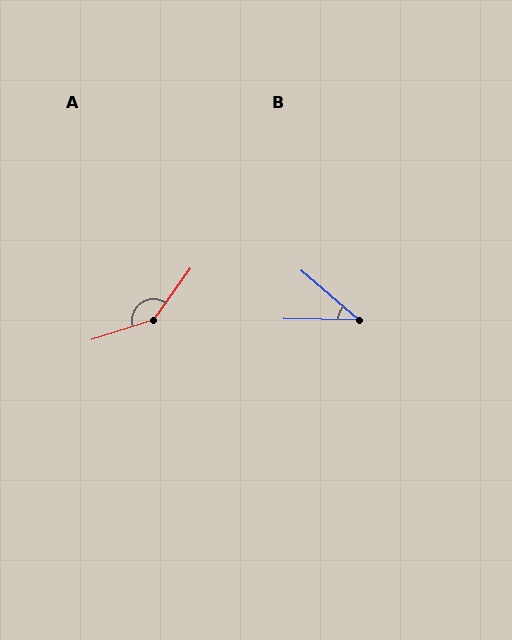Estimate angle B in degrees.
Approximately 39 degrees.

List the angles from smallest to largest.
B (39°), A (143°).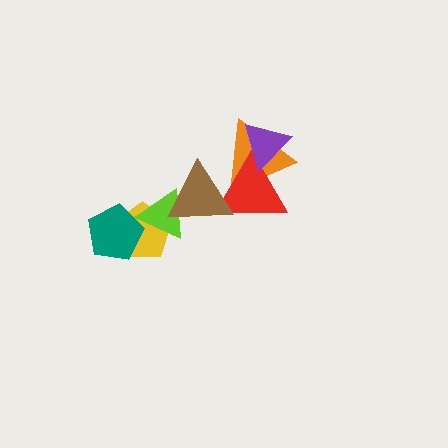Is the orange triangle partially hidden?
Yes, it is partially covered by another shape.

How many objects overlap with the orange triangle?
3 objects overlap with the orange triangle.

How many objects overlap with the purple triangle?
2 objects overlap with the purple triangle.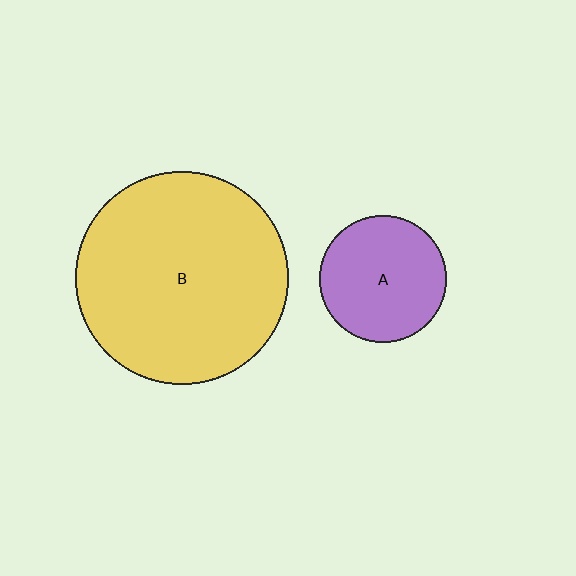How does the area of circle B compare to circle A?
Approximately 2.8 times.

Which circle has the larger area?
Circle B (yellow).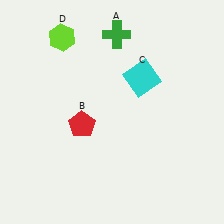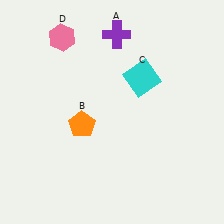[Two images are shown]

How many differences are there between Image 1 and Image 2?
There are 3 differences between the two images.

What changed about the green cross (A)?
In Image 1, A is green. In Image 2, it changed to purple.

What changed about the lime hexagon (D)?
In Image 1, D is lime. In Image 2, it changed to pink.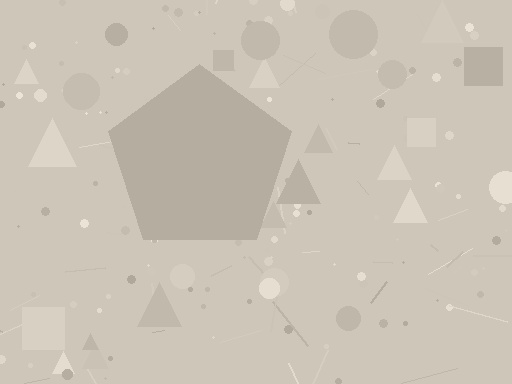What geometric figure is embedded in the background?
A pentagon is embedded in the background.